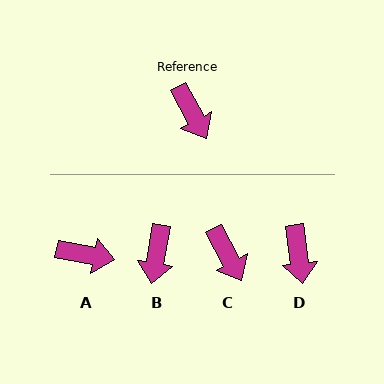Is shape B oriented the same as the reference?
No, it is off by about 38 degrees.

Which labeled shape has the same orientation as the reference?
C.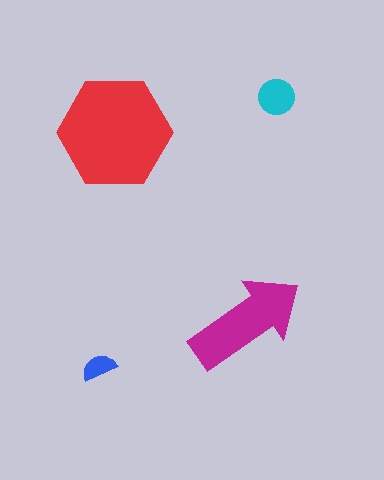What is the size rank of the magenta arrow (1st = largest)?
2nd.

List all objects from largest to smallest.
The red hexagon, the magenta arrow, the cyan circle, the blue semicircle.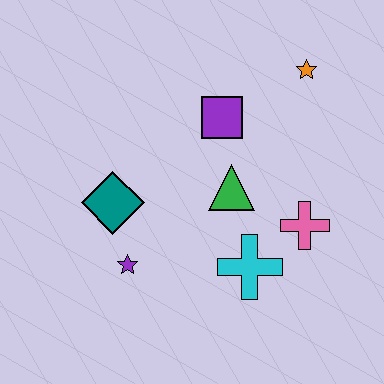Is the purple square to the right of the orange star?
No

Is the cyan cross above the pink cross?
No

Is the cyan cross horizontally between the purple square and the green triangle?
No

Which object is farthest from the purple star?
The orange star is farthest from the purple star.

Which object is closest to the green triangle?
The purple square is closest to the green triangle.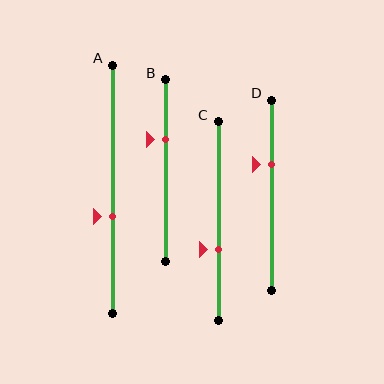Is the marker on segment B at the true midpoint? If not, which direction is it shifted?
No, the marker on segment B is shifted upward by about 17% of the segment length.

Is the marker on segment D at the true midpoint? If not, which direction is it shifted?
No, the marker on segment D is shifted upward by about 16% of the segment length.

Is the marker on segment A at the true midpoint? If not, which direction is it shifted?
No, the marker on segment A is shifted downward by about 11% of the segment length.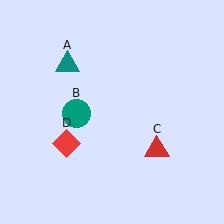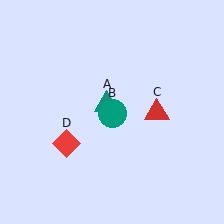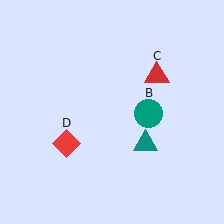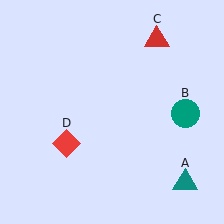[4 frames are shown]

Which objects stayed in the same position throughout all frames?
Red diamond (object D) remained stationary.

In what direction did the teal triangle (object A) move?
The teal triangle (object A) moved down and to the right.